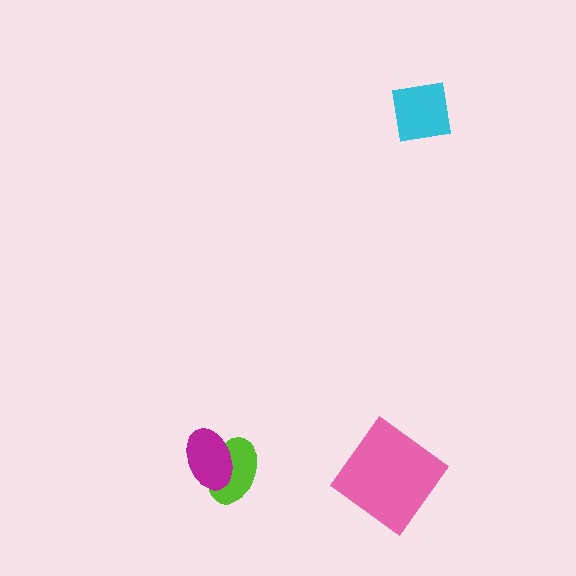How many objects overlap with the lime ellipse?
1 object overlaps with the lime ellipse.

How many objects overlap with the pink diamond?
0 objects overlap with the pink diamond.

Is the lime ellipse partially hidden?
Yes, it is partially covered by another shape.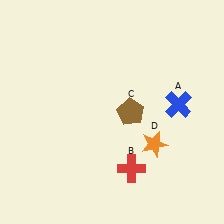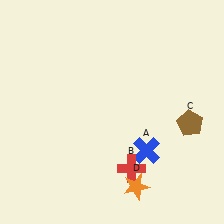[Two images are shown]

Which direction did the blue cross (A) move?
The blue cross (A) moved down.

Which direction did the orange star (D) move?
The orange star (D) moved down.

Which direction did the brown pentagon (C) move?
The brown pentagon (C) moved right.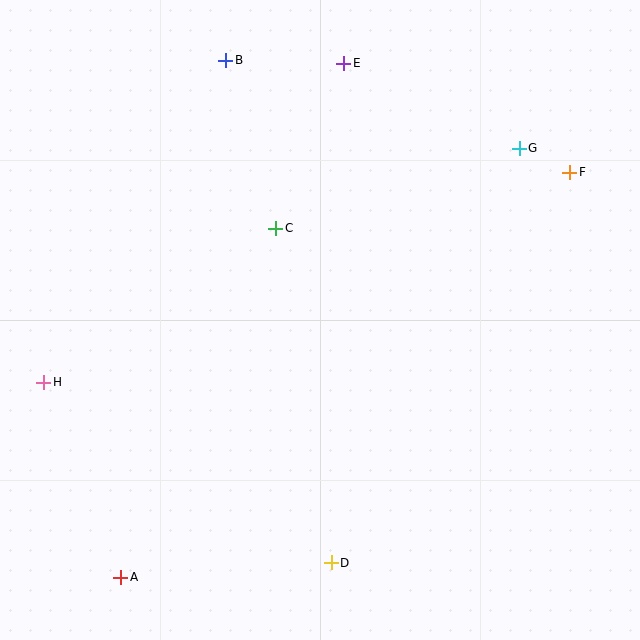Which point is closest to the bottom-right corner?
Point D is closest to the bottom-right corner.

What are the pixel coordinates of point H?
Point H is at (44, 382).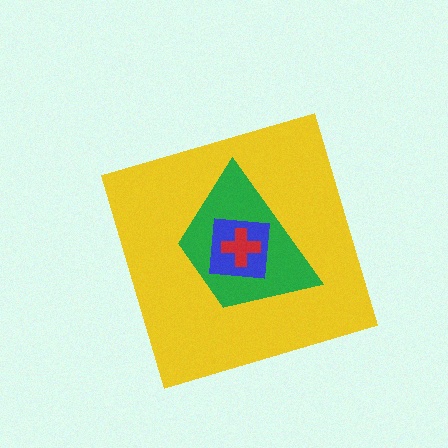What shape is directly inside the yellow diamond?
The green trapezoid.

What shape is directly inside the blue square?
The red cross.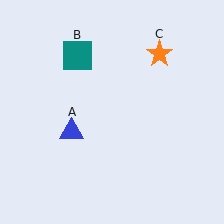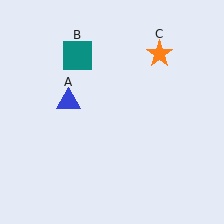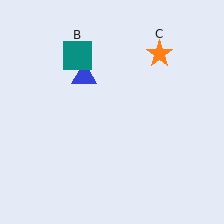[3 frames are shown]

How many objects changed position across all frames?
1 object changed position: blue triangle (object A).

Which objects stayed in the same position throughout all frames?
Teal square (object B) and orange star (object C) remained stationary.